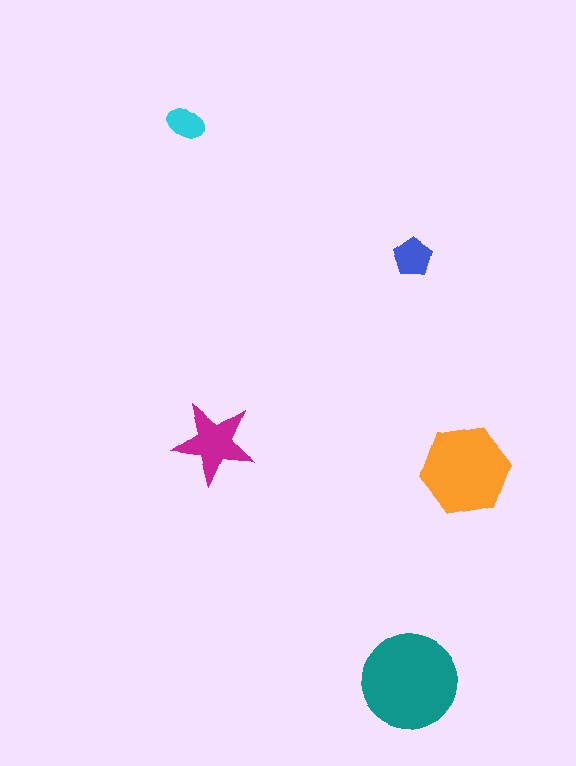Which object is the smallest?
The cyan ellipse.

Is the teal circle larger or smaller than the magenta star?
Larger.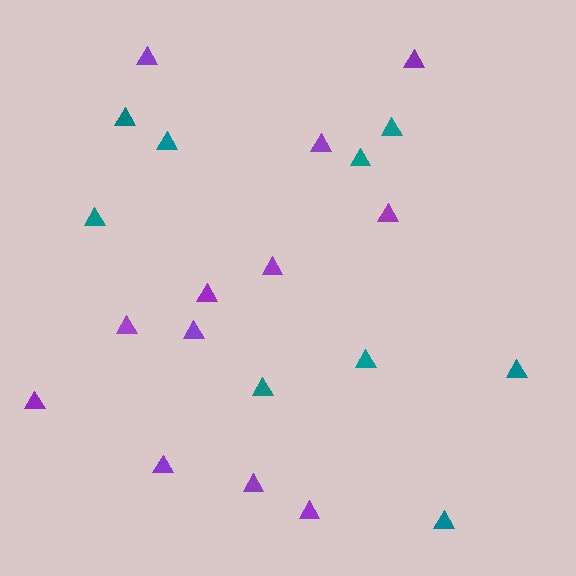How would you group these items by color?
There are 2 groups: one group of purple triangles (12) and one group of teal triangles (9).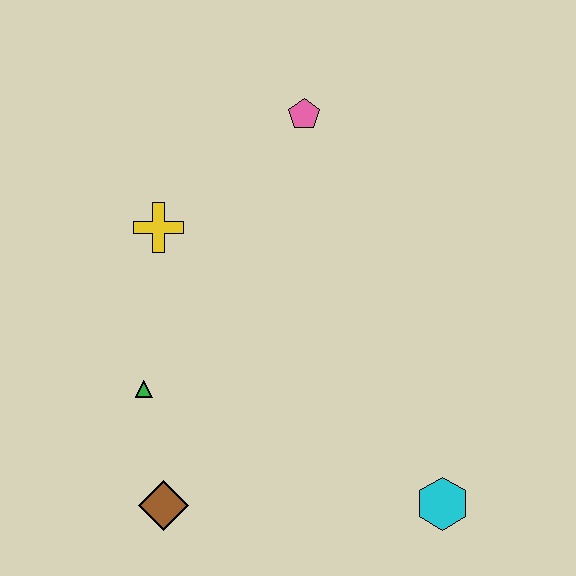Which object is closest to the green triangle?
The brown diamond is closest to the green triangle.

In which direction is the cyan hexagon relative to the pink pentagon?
The cyan hexagon is below the pink pentagon.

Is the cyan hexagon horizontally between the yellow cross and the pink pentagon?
No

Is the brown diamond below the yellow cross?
Yes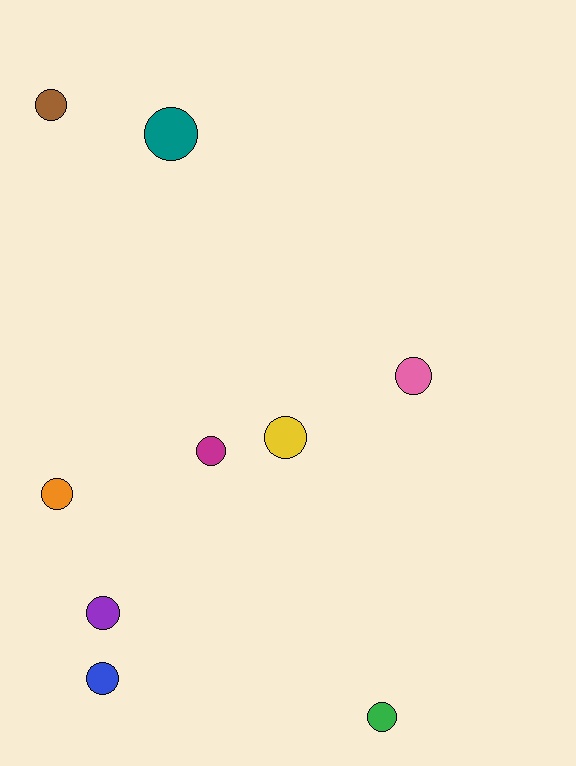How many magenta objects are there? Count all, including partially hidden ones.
There is 1 magenta object.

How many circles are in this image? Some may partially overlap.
There are 9 circles.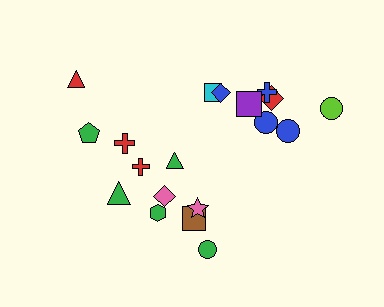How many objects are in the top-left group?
There are 4 objects.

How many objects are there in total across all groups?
There are 19 objects.